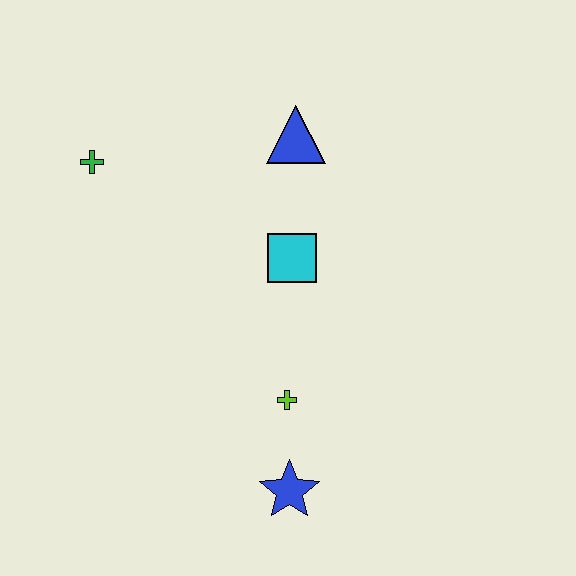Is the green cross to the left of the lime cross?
Yes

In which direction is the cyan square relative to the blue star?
The cyan square is above the blue star.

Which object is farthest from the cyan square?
The blue star is farthest from the cyan square.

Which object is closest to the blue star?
The lime cross is closest to the blue star.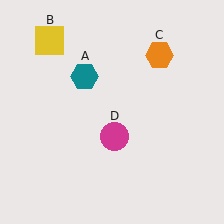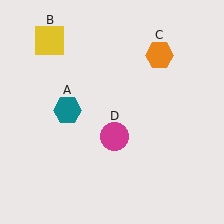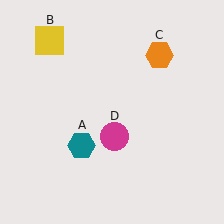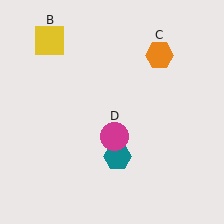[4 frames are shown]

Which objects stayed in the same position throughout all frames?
Yellow square (object B) and orange hexagon (object C) and magenta circle (object D) remained stationary.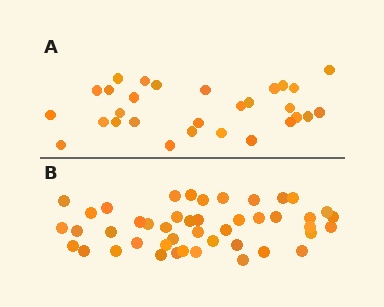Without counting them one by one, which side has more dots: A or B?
Region B (the bottom region) has more dots.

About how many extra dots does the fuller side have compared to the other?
Region B has approximately 15 more dots than region A.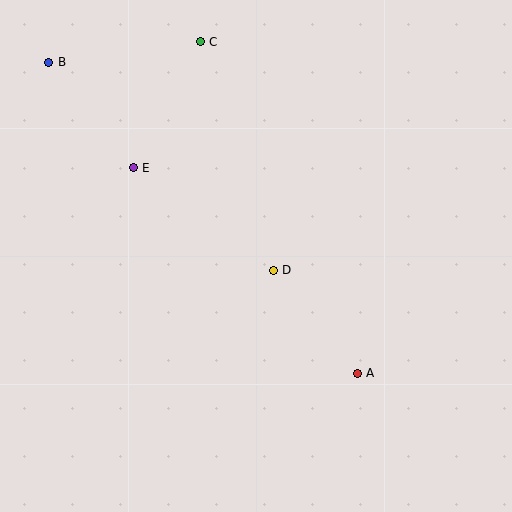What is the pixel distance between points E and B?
The distance between E and B is 135 pixels.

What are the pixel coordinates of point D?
Point D is at (273, 270).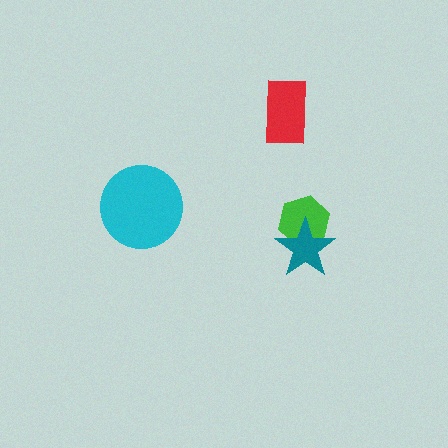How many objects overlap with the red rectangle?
0 objects overlap with the red rectangle.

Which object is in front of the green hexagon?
The teal star is in front of the green hexagon.